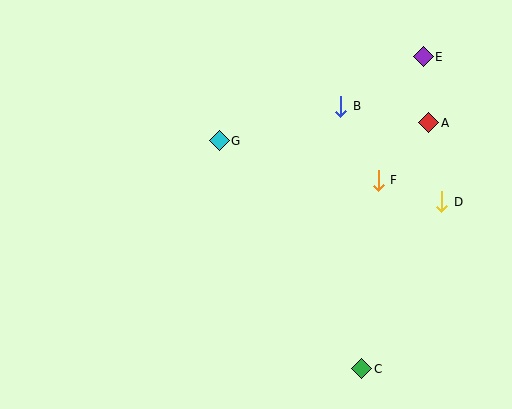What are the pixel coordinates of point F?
Point F is at (378, 180).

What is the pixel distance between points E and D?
The distance between E and D is 146 pixels.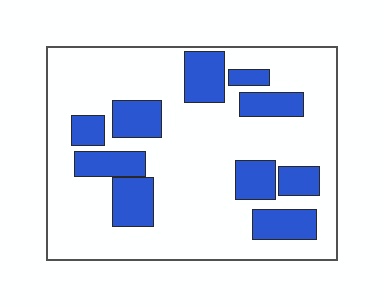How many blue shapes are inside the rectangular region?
10.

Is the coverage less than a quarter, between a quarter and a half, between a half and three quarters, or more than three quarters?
Between a quarter and a half.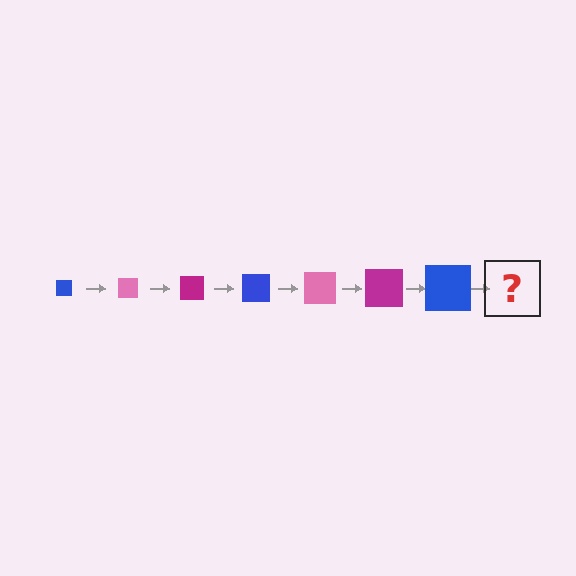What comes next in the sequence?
The next element should be a pink square, larger than the previous one.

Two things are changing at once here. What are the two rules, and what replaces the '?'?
The two rules are that the square grows larger each step and the color cycles through blue, pink, and magenta. The '?' should be a pink square, larger than the previous one.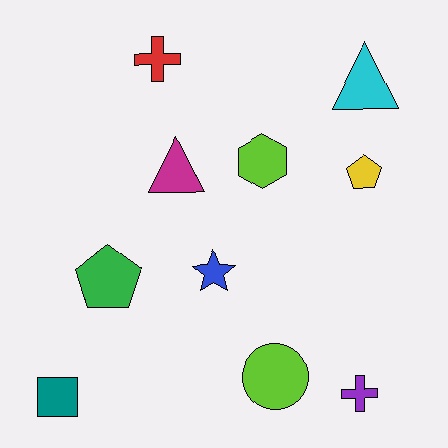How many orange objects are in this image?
There are no orange objects.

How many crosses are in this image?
There are 2 crosses.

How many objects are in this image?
There are 10 objects.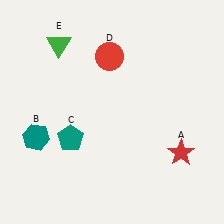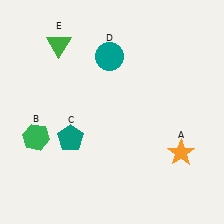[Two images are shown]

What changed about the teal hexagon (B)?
In Image 1, B is teal. In Image 2, it changed to green.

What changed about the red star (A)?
In Image 1, A is red. In Image 2, it changed to orange.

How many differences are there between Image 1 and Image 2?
There are 3 differences between the two images.